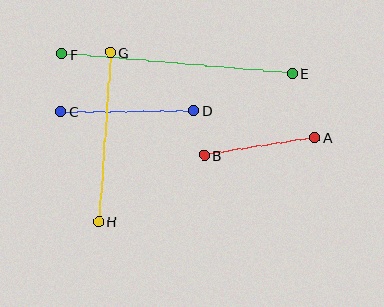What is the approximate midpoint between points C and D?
The midpoint is at approximately (127, 111) pixels.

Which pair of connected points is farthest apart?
Points E and F are farthest apart.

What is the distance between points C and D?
The distance is approximately 133 pixels.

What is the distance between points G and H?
The distance is approximately 169 pixels.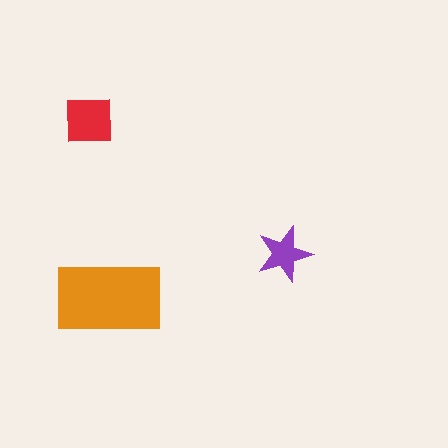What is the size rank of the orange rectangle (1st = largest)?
1st.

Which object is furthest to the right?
The purple star is rightmost.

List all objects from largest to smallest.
The orange rectangle, the red square, the purple star.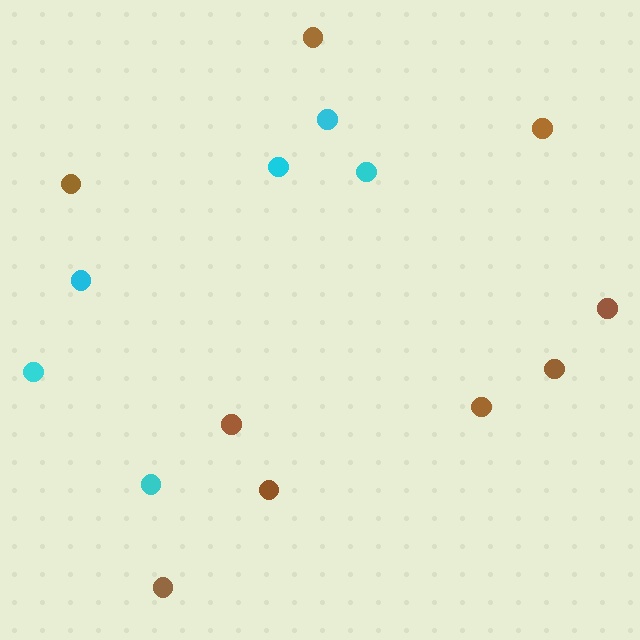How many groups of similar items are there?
There are 2 groups: one group of brown circles (9) and one group of cyan circles (6).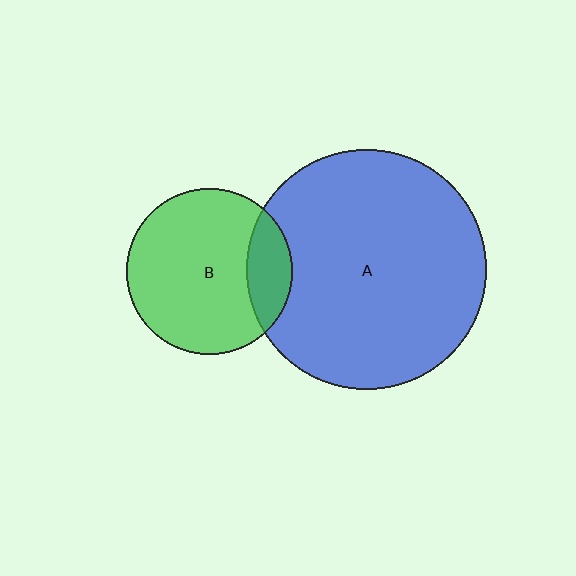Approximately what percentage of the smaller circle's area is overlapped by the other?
Approximately 20%.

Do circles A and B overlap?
Yes.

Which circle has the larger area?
Circle A (blue).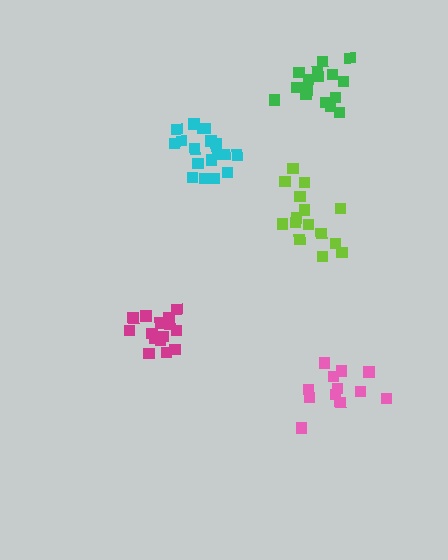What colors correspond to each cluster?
The clusters are colored: pink, lime, cyan, magenta, green.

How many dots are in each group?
Group 1: 12 dots, Group 2: 15 dots, Group 3: 18 dots, Group 4: 15 dots, Group 5: 16 dots (76 total).